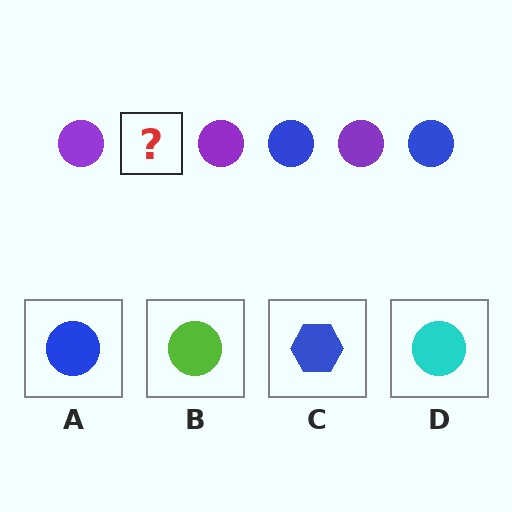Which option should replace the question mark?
Option A.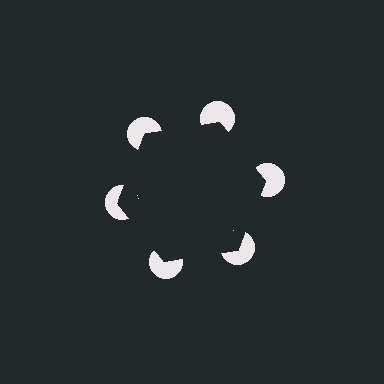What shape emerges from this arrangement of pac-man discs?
An illusory hexagon — its edges are inferred from the aligned wedge cuts in the pac-man discs, not physically drawn.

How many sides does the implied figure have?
6 sides.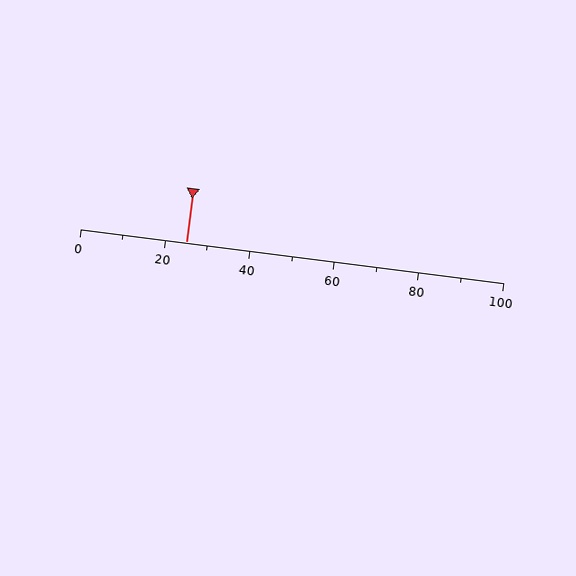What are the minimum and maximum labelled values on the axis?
The axis runs from 0 to 100.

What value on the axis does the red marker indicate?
The marker indicates approximately 25.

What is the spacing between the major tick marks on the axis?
The major ticks are spaced 20 apart.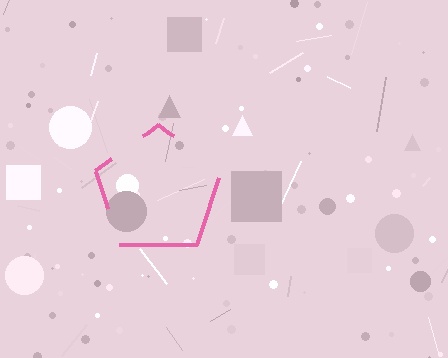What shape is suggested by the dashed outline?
The dashed outline suggests a pentagon.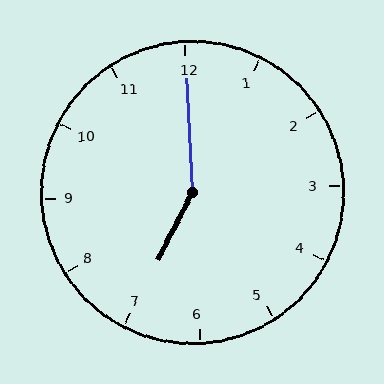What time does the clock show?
7:00.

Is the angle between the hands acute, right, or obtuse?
It is obtuse.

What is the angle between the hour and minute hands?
Approximately 150 degrees.